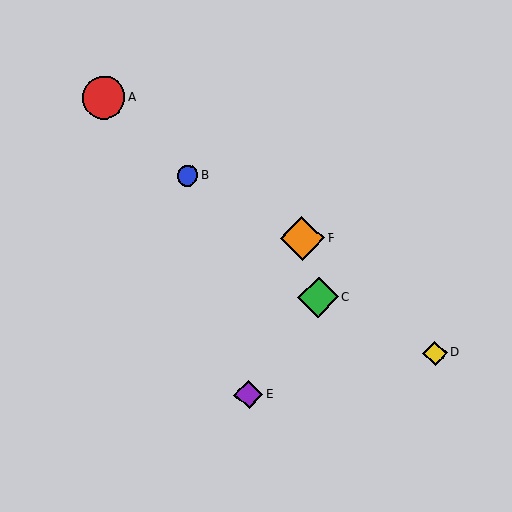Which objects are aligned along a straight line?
Objects A, B, C are aligned along a straight line.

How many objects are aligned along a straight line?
3 objects (A, B, C) are aligned along a straight line.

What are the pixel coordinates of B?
Object B is at (187, 175).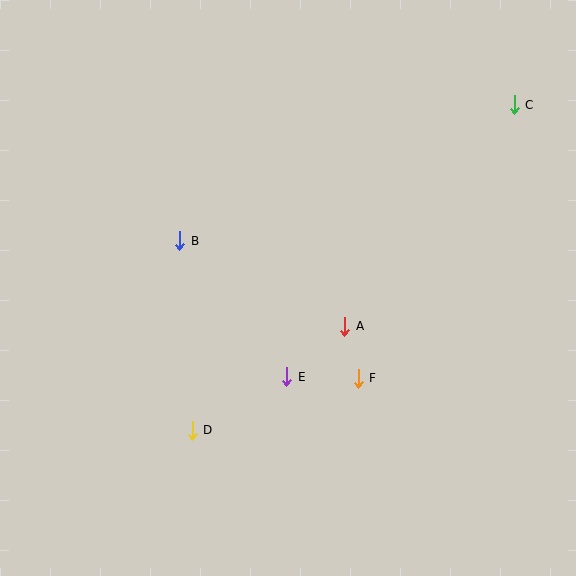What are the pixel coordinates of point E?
Point E is at (287, 377).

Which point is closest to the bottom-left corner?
Point D is closest to the bottom-left corner.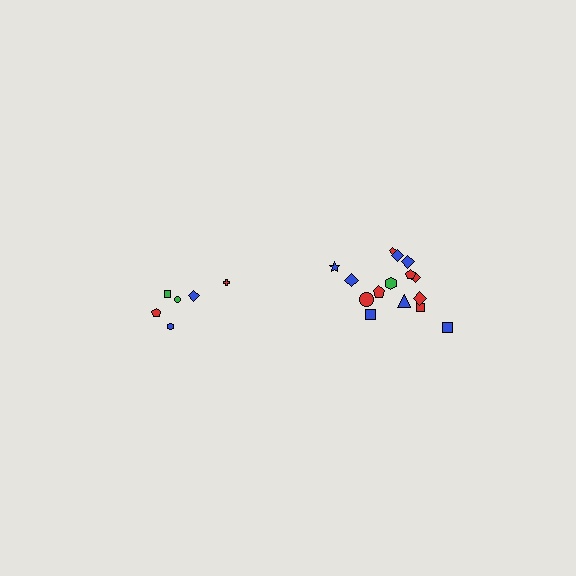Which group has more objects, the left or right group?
The right group.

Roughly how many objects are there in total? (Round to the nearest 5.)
Roughly 20 objects in total.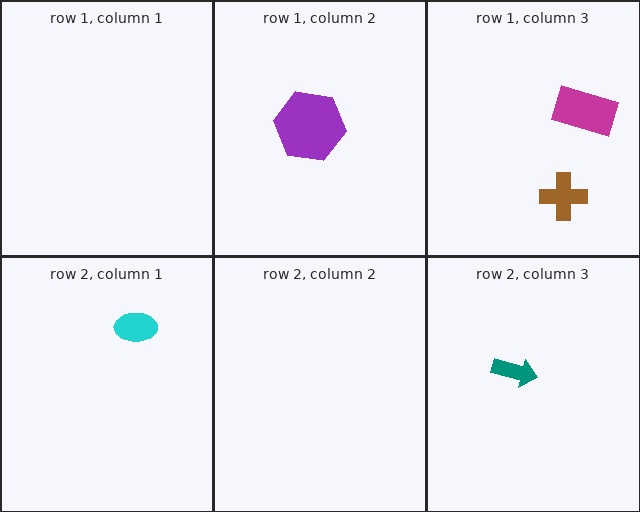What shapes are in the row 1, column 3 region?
The brown cross, the magenta rectangle.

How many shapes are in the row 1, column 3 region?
2.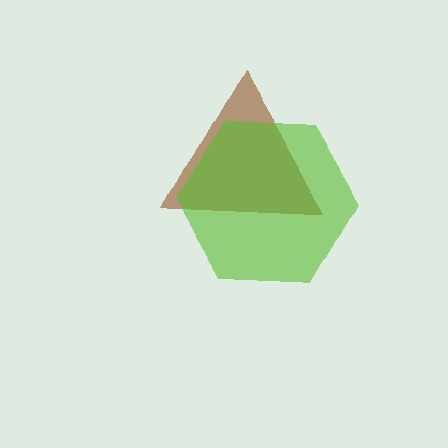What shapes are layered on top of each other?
The layered shapes are: a brown triangle, a lime hexagon.